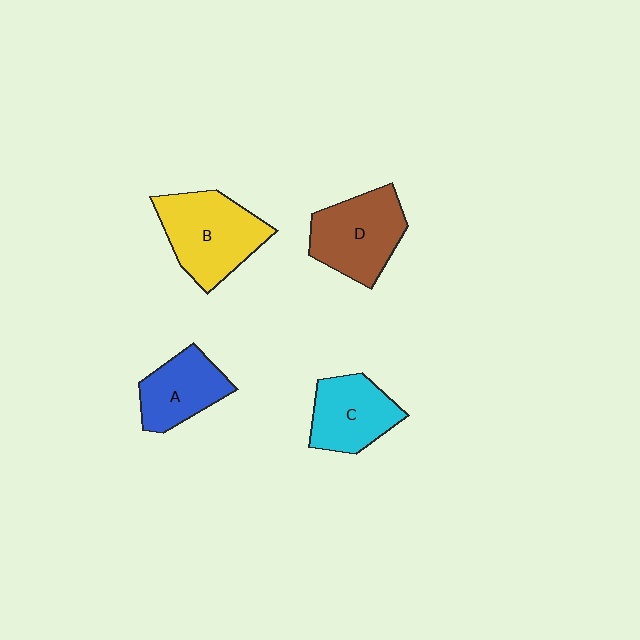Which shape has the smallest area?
Shape A (blue).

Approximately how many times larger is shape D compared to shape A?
Approximately 1.3 times.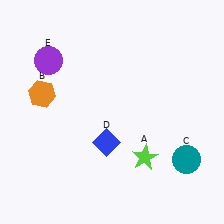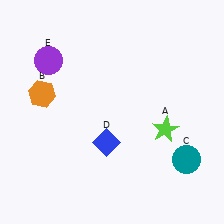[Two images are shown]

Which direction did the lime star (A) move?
The lime star (A) moved up.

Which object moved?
The lime star (A) moved up.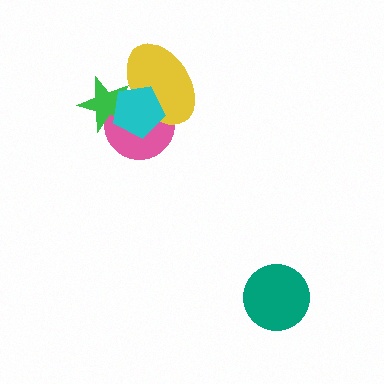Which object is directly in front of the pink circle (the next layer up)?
The yellow ellipse is directly in front of the pink circle.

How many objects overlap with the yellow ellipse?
3 objects overlap with the yellow ellipse.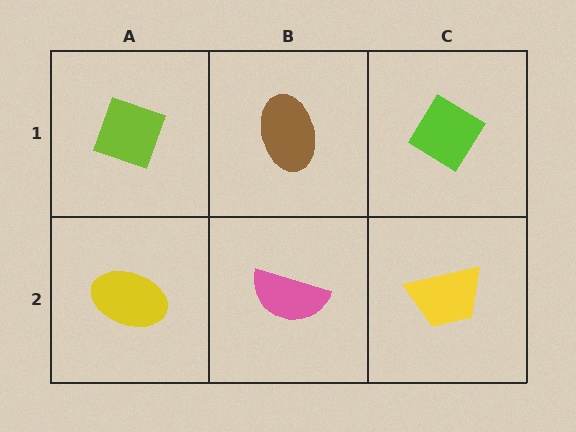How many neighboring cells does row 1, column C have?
2.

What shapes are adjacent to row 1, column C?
A yellow trapezoid (row 2, column C), a brown ellipse (row 1, column B).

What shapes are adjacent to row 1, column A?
A yellow ellipse (row 2, column A), a brown ellipse (row 1, column B).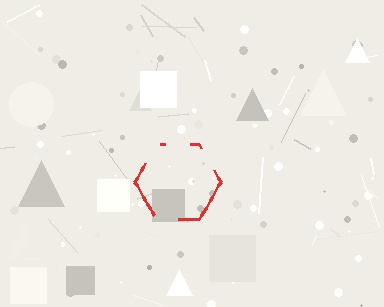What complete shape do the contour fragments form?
The contour fragments form a hexagon.